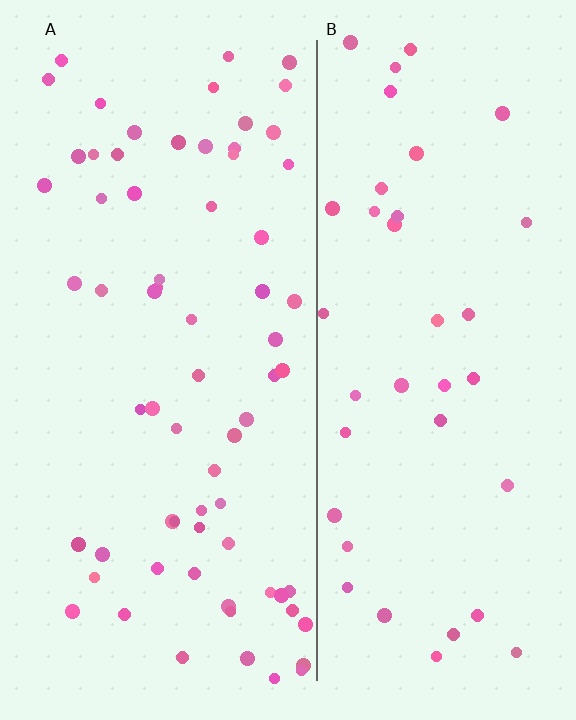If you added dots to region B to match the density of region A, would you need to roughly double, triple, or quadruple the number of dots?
Approximately double.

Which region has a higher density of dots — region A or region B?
A (the left).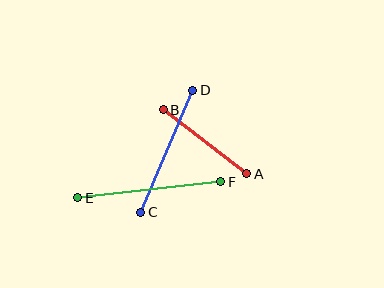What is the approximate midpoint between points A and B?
The midpoint is at approximately (205, 142) pixels.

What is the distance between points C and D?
The distance is approximately 132 pixels.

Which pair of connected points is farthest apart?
Points E and F are farthest apart.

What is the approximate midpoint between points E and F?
The midpoint is at approximately (149, 190) pixels.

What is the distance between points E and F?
The distance is approximately 144 pixels.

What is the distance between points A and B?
The distance is approximately 105 pixels.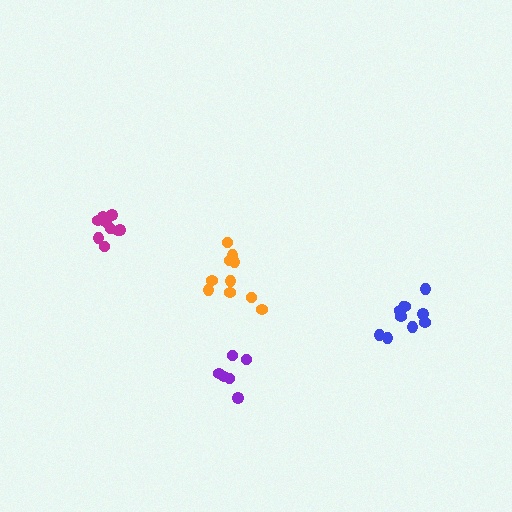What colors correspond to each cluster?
The clusters are colored: magenta, blue, orange, purple.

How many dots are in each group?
Group 1: 10 dots, Group 2: 10 dots, Group 3: 10 dots, Group 4: 6 dots (36 total).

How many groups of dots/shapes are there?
There are 4 groups.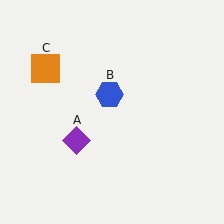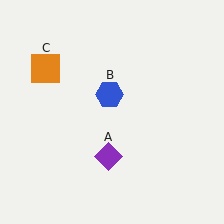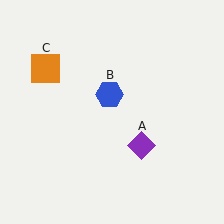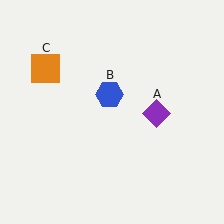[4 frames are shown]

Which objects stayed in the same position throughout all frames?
Blue hexagon (object B) and orange square (object C) remained stationary.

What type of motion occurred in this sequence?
The purple diamond (object A) rotated counterclockwise around the center of the scene.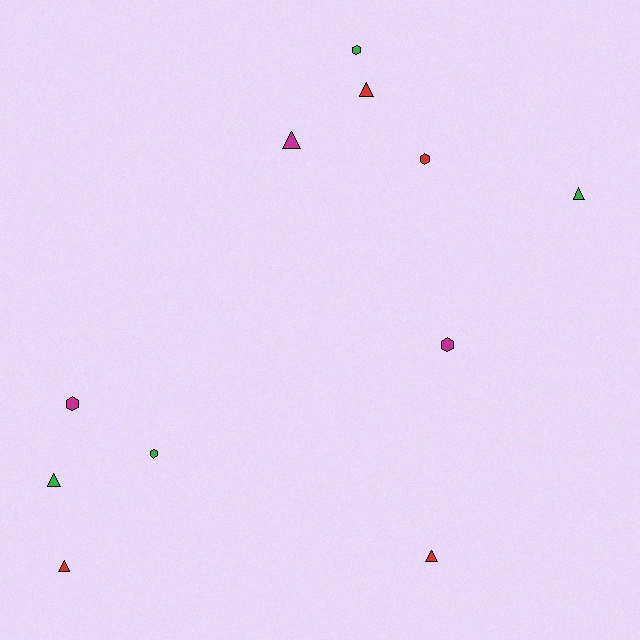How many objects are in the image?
There are 11 objects.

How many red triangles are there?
There are 3 red triangles.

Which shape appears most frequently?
Triangle, with 6 objects.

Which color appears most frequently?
Green, with 4 objects.